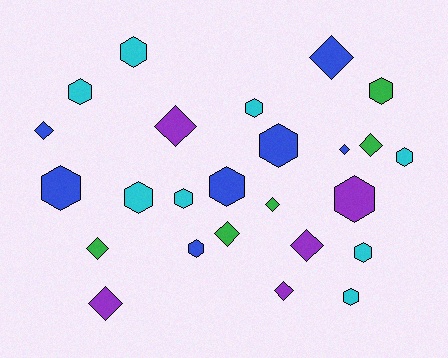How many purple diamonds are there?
There are 4 purple diamonds.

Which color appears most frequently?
Cyan, with 8 objects.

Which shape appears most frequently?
Hexagon, with 14 objects.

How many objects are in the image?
There are 25 objects.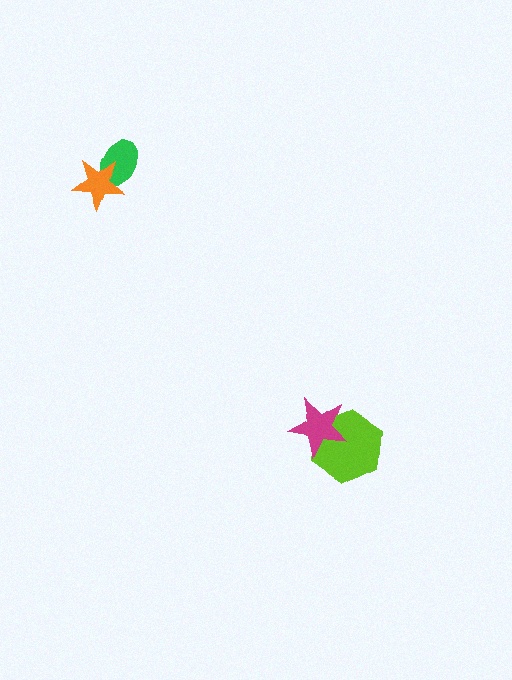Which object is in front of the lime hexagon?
The magenta star is in front of the lime hexagon.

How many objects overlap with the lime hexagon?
1 object overlaps with the lime hexagon.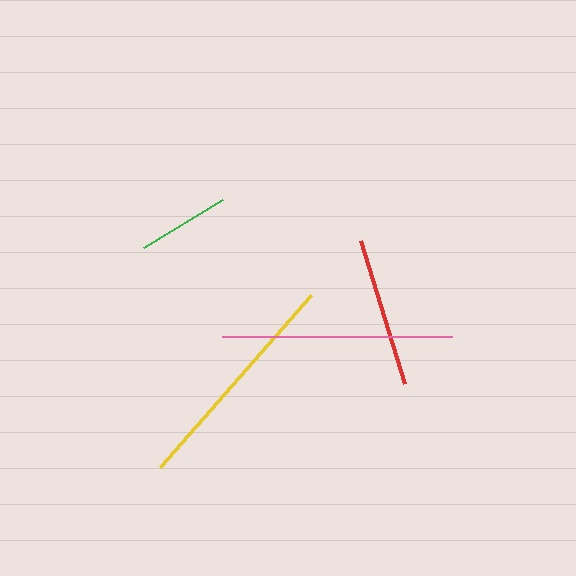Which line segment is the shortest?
The green line is the shortest at approximately 93 pixels.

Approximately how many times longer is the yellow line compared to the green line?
The yellow line is approximately 2.5 times the length of the green line.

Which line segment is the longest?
The pink line is the longest at approximately 230 pixels.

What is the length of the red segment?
The red segment is approximately 150 pixels long.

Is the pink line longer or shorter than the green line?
The pink line is longer than the green line.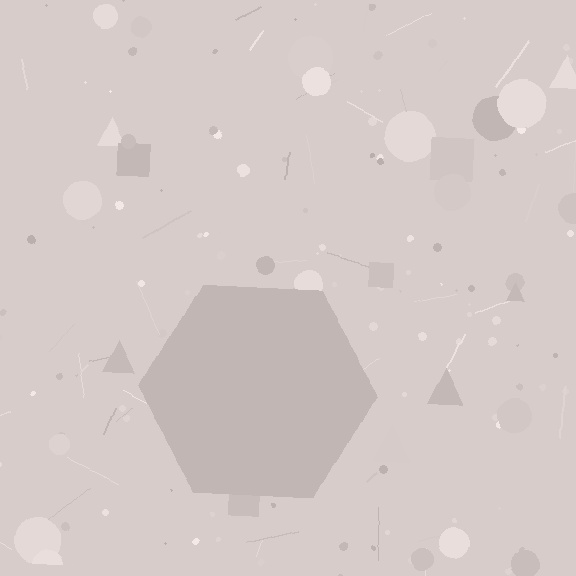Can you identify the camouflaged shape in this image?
The camouflaged shape is a hexagon.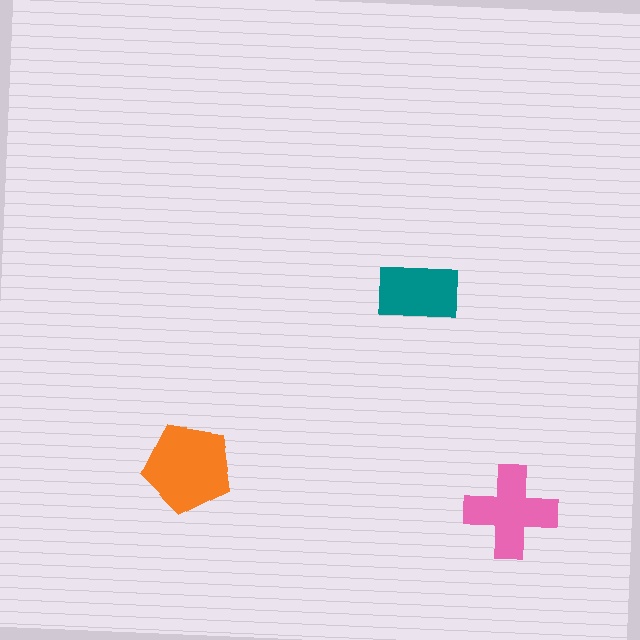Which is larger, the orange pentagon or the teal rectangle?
The orange pentagon.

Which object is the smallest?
The teal rectangle.